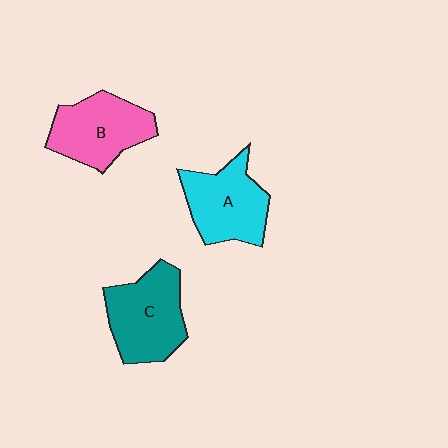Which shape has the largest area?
Shape C (teal).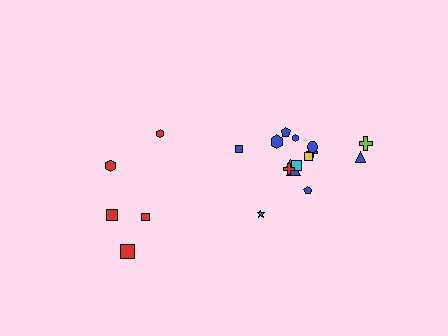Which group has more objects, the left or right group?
The right group.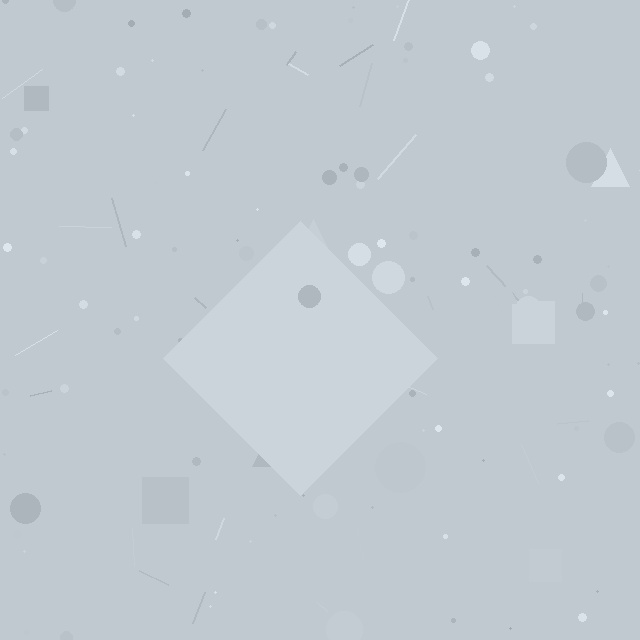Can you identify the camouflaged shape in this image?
The camouflaged shape is a diamond.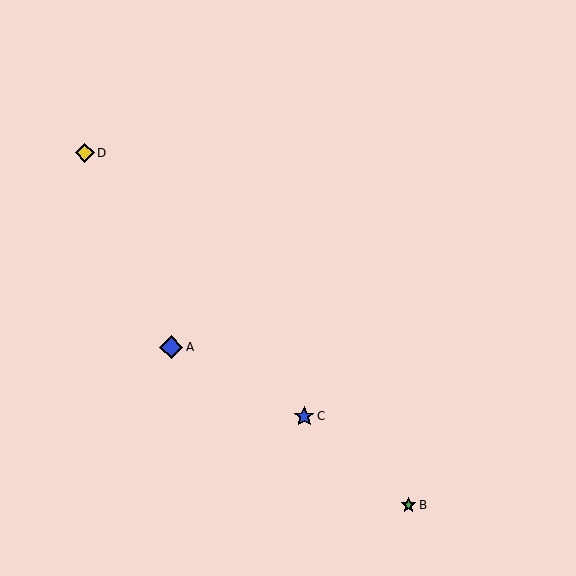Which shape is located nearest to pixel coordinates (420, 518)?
The green star (labeled B) at (409, 505) is nearest to that location.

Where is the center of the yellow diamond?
The center of the yellow diamond is at (85, 153).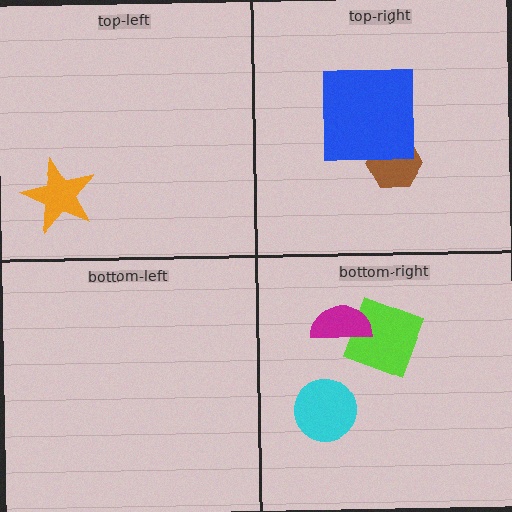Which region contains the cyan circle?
The bottom-right region.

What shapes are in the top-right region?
The brown hexagon, the blue square.